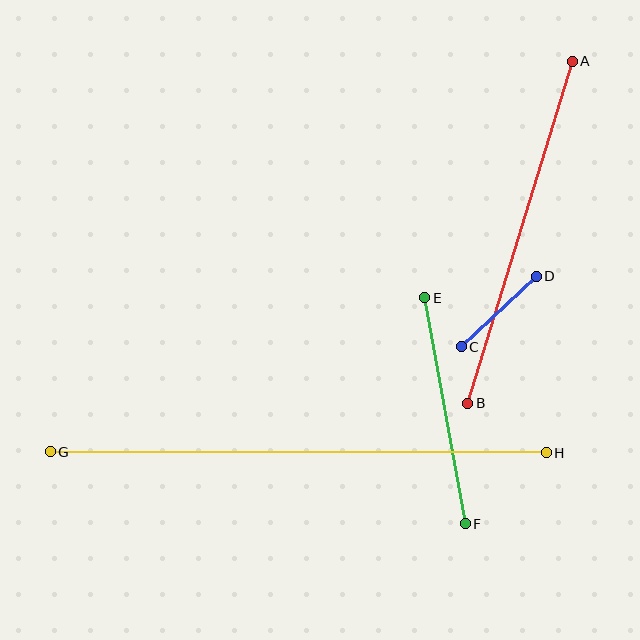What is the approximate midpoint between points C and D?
The midpoint is at approximately (499, 312) pixels.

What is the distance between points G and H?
The distance is approximately 496 pixels.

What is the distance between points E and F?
The distance is approximately 229 pixels.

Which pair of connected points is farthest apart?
Points G and H are farthest apart.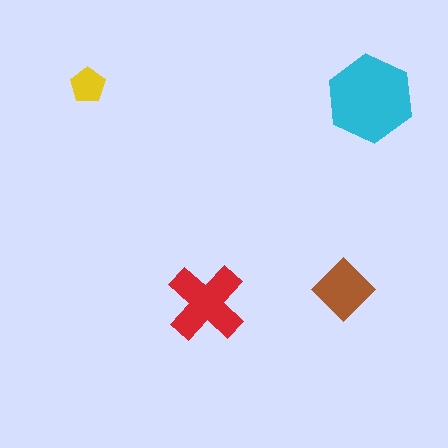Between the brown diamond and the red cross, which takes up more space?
The red cross.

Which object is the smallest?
The yellow pentagon.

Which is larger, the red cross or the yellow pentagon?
The red cross.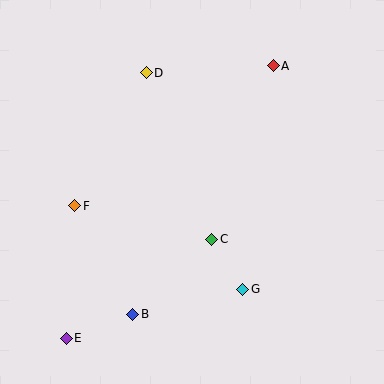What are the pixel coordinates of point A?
Point A is at (273, 66).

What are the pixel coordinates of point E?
Point E is at (66, 338).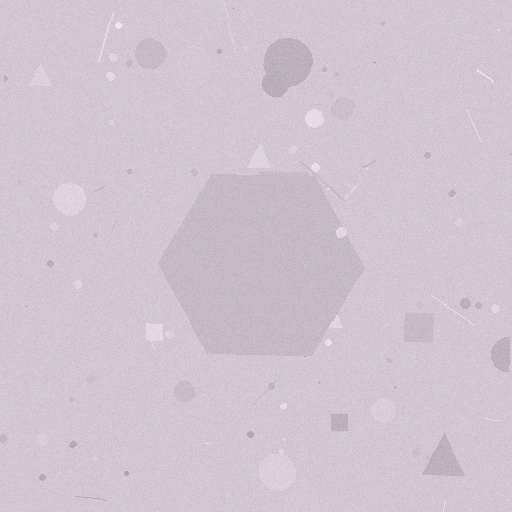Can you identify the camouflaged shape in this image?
The camouflaged shape is a hexagon.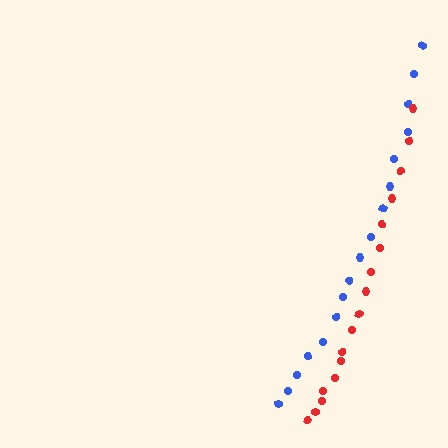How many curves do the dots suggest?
There are 2 distinct paths.